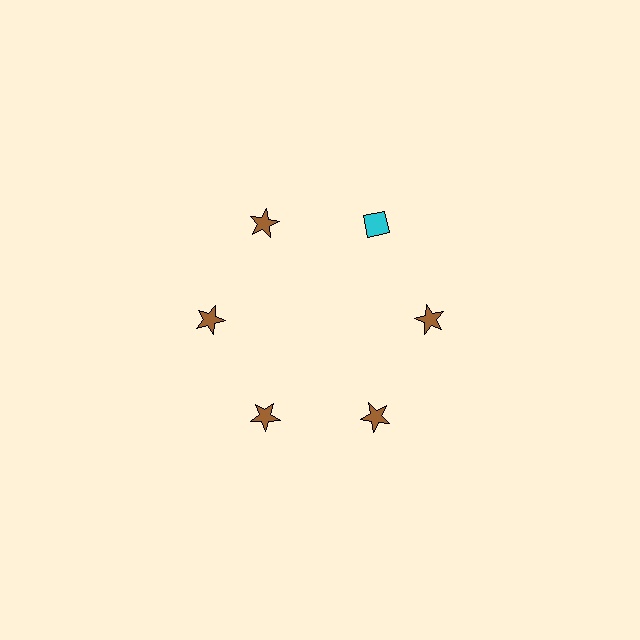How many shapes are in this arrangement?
There are 6 shapes arranged in a ring pattern.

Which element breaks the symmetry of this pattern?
The cyan diamond at roughly the 1 o'clock position breaks the symmetry. All other shapes are brown stars.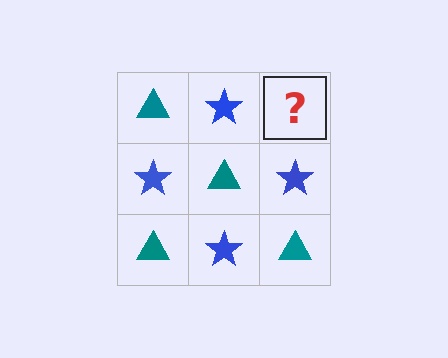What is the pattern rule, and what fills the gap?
The rule is that it alternates teal triangle and blue star in a checkerboard pattern. The gap should be filled with a teal triangle.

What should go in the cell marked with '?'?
The missing cell should contain a teal triangle.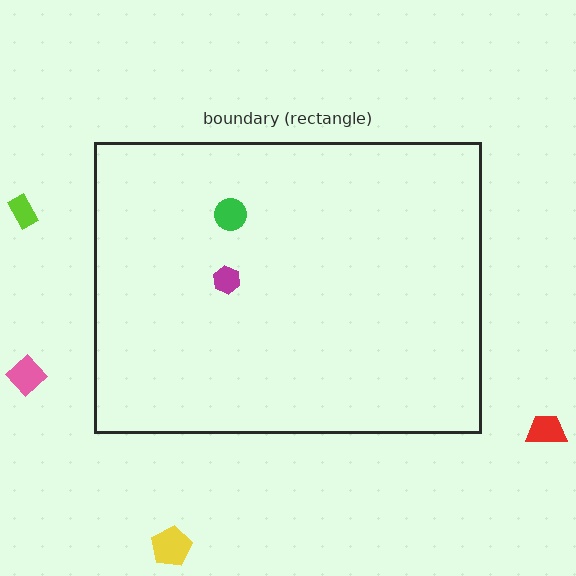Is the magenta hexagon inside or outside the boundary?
Inside.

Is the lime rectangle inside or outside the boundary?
Outside.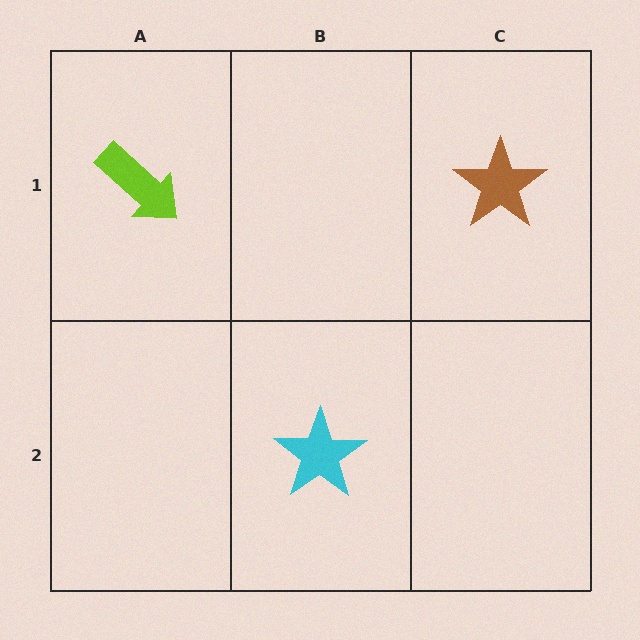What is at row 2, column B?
A cyan star.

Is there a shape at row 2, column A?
No, that cell is empty.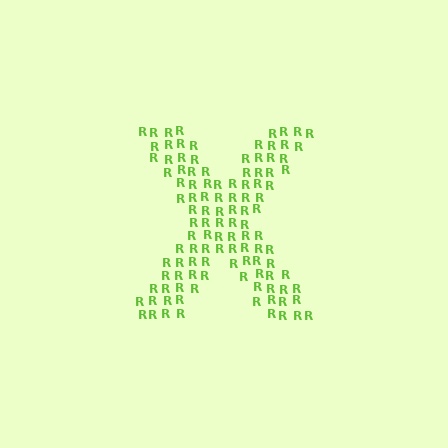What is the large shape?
The large shape is the letter X.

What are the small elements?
The small elements are letter R's.